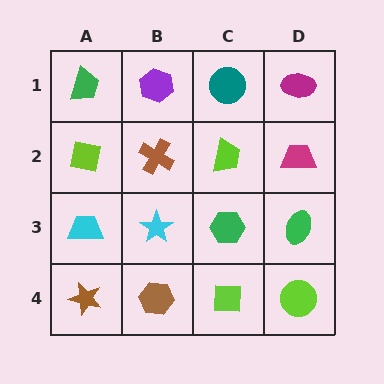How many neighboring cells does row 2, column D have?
3.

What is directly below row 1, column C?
A lime trapezoid.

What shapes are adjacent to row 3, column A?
A lime square (row 2, column A), a brown star (row 4, column A), a cyan star (row 3, column B).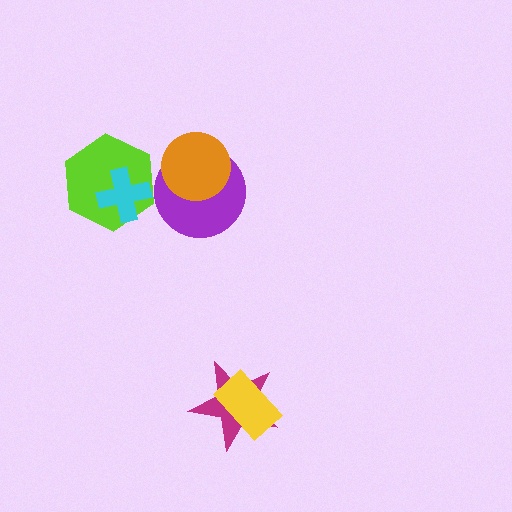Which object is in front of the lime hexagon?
The cyan cross is in front of the lime hexagon.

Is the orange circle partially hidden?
No, no other shape covers it.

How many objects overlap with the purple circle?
1 object overlaps with the purple circle.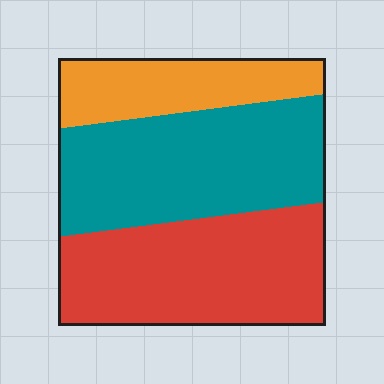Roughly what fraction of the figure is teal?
Teal takes up about two fifths (2/5) of the figure.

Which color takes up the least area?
Orange, at roughly 20%.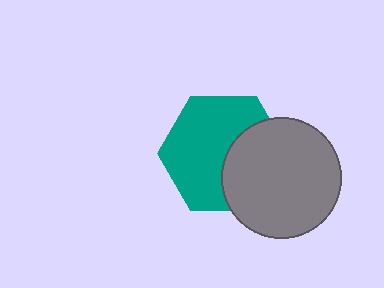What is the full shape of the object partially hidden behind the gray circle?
The partially hidden object is a teal hexagon.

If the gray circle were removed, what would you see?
You would see the complete teal hexagon.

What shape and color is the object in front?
The object in front is a gray circle.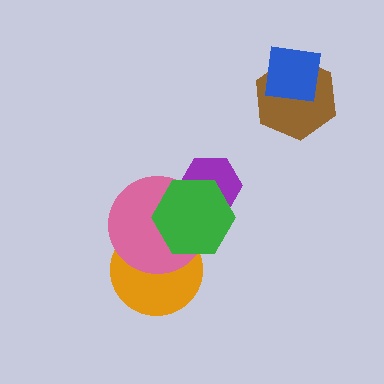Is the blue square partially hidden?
No, no other shape covers it.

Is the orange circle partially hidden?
Yes, it is partially covered by another shape.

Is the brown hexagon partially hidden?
Yes, it is partially covered by another shape.